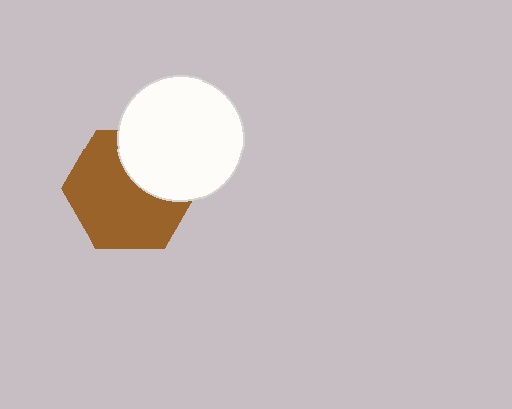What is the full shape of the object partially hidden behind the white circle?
The partially hidden object is a brown hexagon.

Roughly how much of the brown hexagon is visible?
Most of it is visible (roughly 67%).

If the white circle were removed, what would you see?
You would see the complete brown hexagon.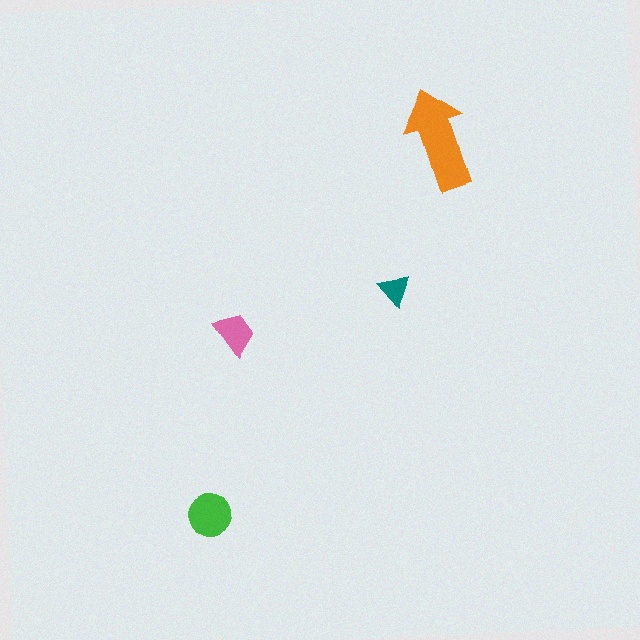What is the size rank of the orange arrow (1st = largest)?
1st.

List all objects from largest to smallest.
The orange arrow, the green circle, the pink trapezoid, the teal triangle.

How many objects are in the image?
There are 4 objects in the image.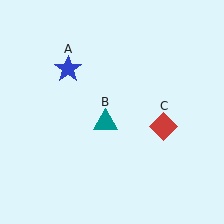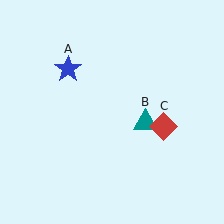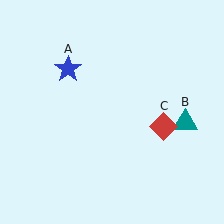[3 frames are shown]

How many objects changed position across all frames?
1 object changed position: teal triangle (object B).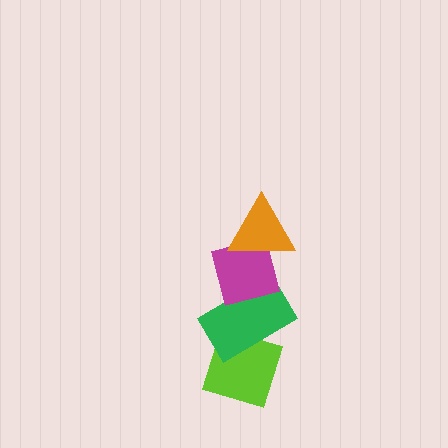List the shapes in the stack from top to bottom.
From top to bottom: the orange triangle, the magenta square, the green rectangle, the lime diamond.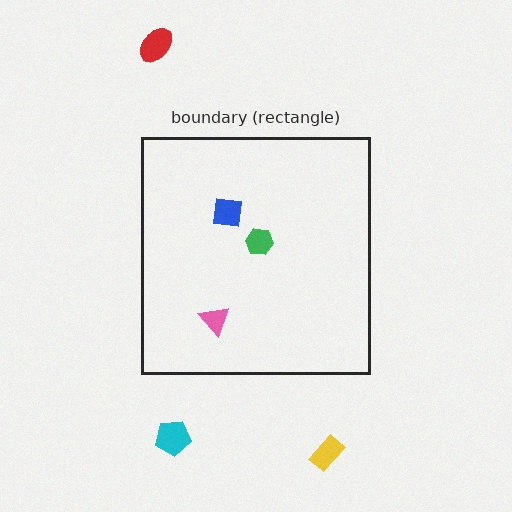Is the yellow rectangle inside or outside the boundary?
Outside.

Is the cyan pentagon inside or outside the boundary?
Outside.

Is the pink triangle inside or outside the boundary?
Inside.